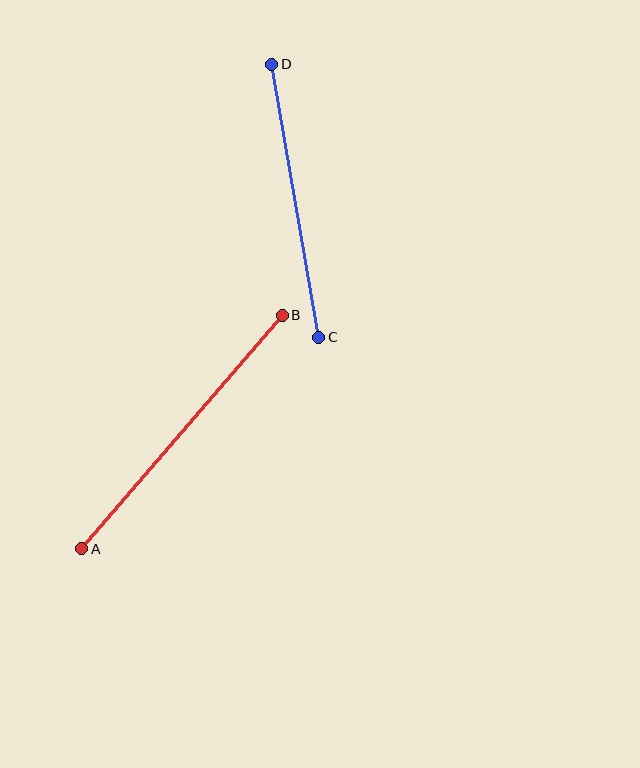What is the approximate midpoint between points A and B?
The midpoint is at approximately (182, 432) pixels.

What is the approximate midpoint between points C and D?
The midpoint is at approximately (295, 201) pixels.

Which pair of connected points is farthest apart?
Points A and B are farthest apart.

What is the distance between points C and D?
The distance is approximately 277 pixels.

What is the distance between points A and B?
The distance is approximately 307 pixels.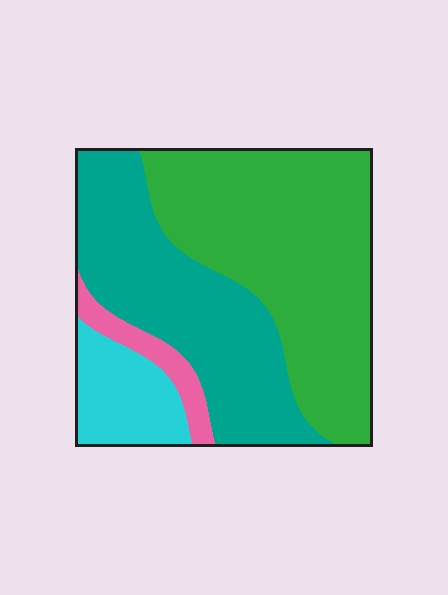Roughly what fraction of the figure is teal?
Teal takes up about one third (1/3) of the figure.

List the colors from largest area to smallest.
From largest to smallest: green, teal, cyan, pink.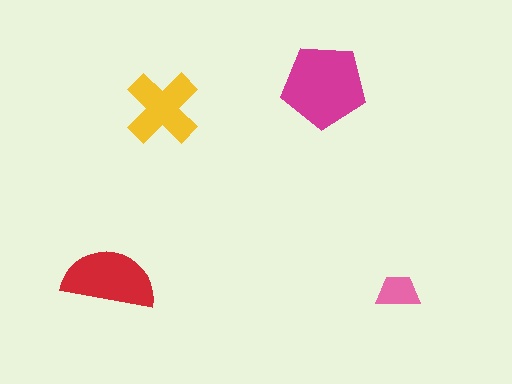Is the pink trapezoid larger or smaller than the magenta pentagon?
Smaller.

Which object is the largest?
The magenta pentagon.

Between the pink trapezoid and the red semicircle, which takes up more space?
The red semicircle.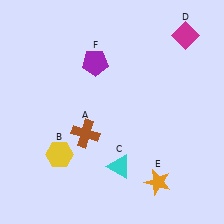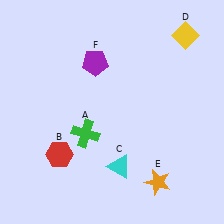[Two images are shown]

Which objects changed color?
A changed from brown to green. B changed from yellow to red. D changed from magenta to yellow.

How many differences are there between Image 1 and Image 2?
There are 3 differences between the two images.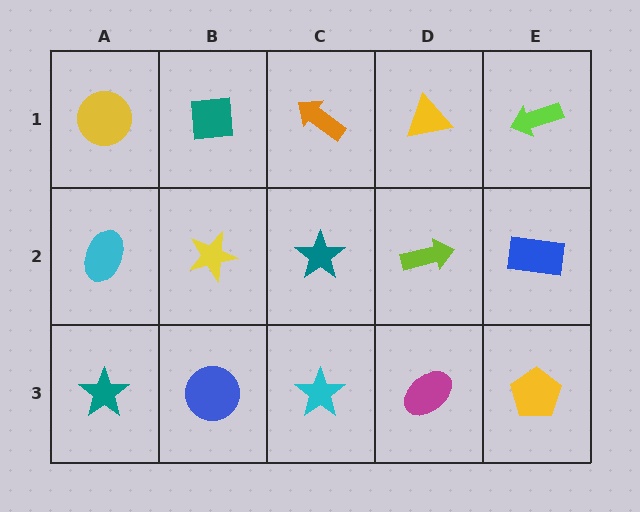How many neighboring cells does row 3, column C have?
3.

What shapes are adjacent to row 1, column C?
A teal star (row 2, column C), a teal square (row 1, column B), a yellow triangle (row 1, column D).